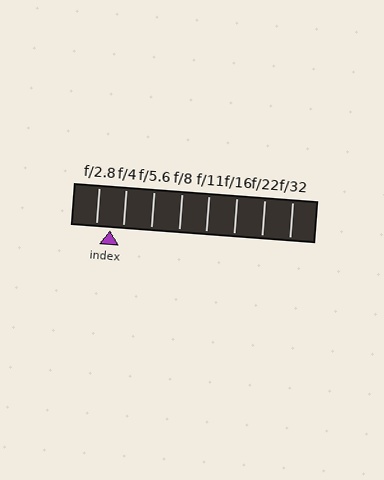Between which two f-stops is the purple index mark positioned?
The index mark is between f/2.8 and f/4.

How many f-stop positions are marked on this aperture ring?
There are 8 f-stop positions marked.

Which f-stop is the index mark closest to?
The index mark is closest to f/4.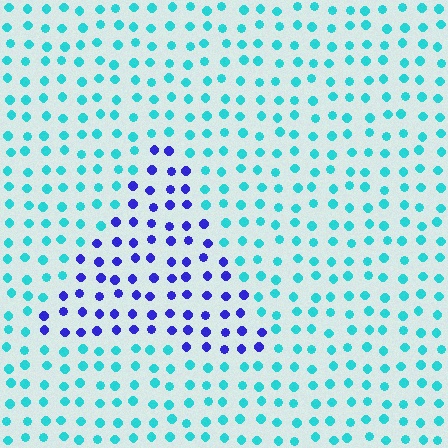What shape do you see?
I see a triangle.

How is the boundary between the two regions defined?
The boundary is defined purely by a slight shift in hue (about 64 degrees). Spacing, size, and orientation are identical on both sides.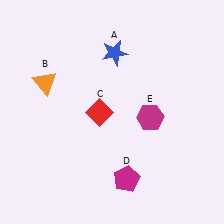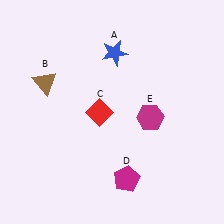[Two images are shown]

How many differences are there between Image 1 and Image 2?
There is 1 difference between the two images.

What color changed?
The triangle (B) changed from orange in Image 1 to brown in Image 2.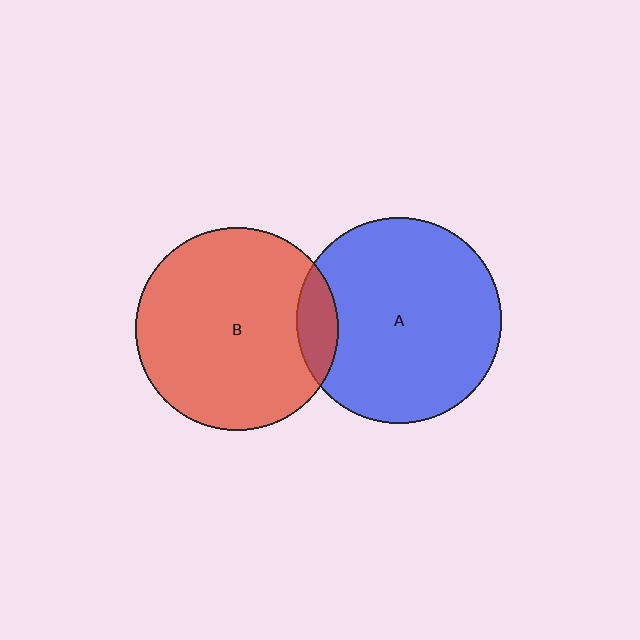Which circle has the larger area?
Circle A (blue).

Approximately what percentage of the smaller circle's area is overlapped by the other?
Approximately 10%.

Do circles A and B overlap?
Yes.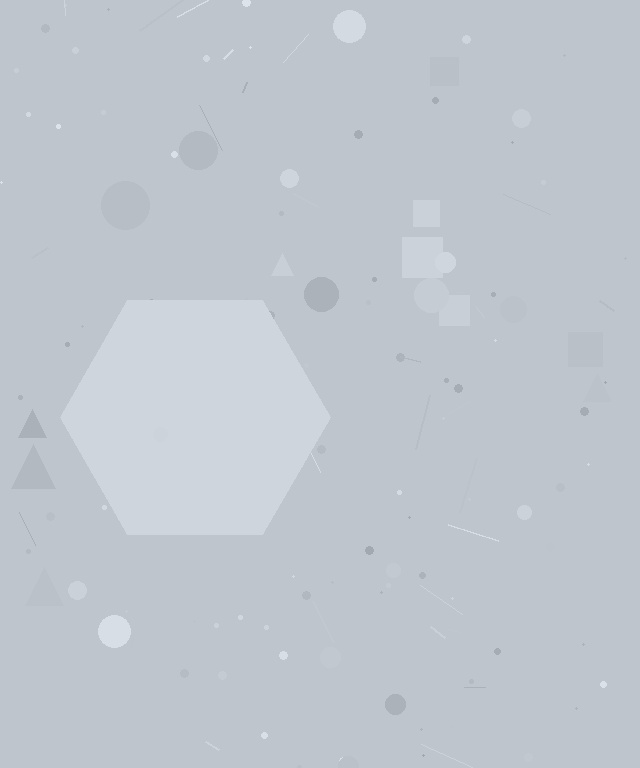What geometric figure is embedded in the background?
A hexagon is embedded in the background.